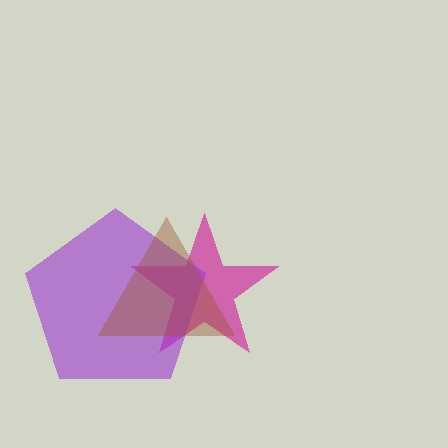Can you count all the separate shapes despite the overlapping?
Yes, there are 3 separate shapes.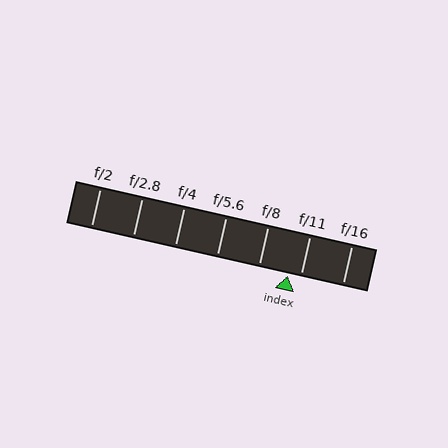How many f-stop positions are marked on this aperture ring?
There are 7 f-stop positions marked.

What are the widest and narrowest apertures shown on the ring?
The widest aperture shown is f/2 and the narrowest is f/16.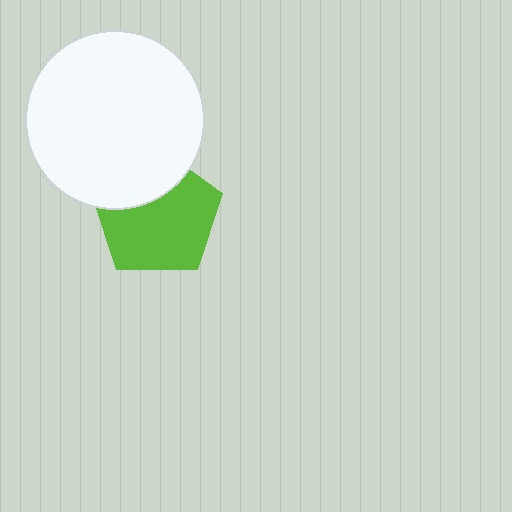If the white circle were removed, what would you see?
You would see the complete lime pentagon.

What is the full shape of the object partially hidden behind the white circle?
The partially hidden object is a lime pentagon.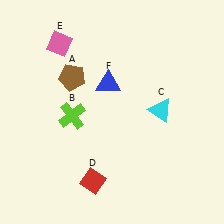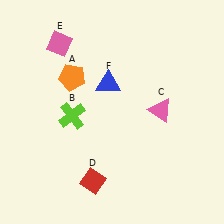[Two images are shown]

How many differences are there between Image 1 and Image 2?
There are 2 differences between the two images.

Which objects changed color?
A changed from brown to orange. C changed from cyan to pink.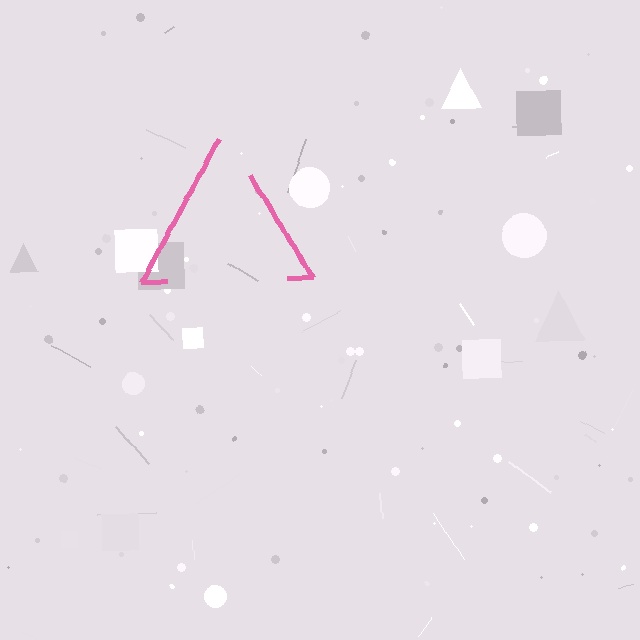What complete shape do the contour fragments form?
The contour fragments form a triangle.